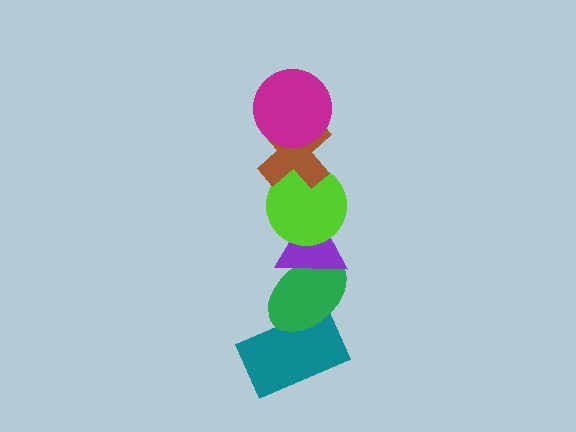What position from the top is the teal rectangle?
The teal rectangle is 6th from the top.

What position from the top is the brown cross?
The brown cross is 2nd from the top.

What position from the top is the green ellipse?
The green ellipse is 5th from the top.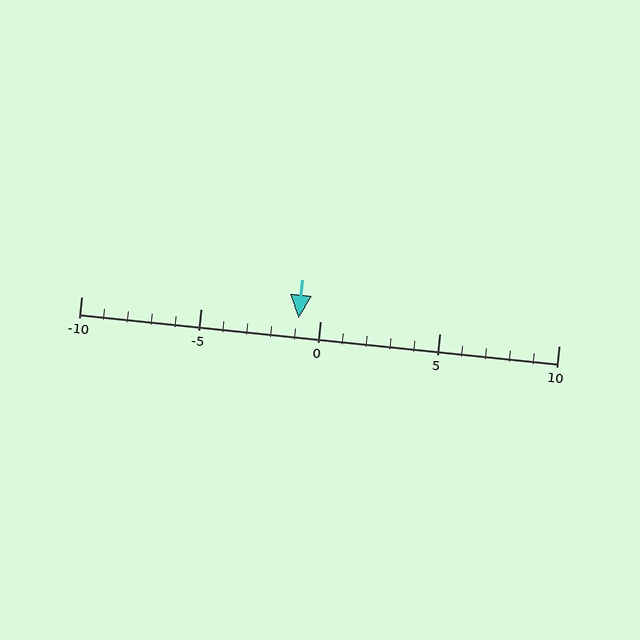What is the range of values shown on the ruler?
The ruler shows values from -10 to 10.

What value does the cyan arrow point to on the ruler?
The cyan arrow points to approximately -1.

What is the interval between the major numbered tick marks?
The major tick marks are spaced 5 units apart.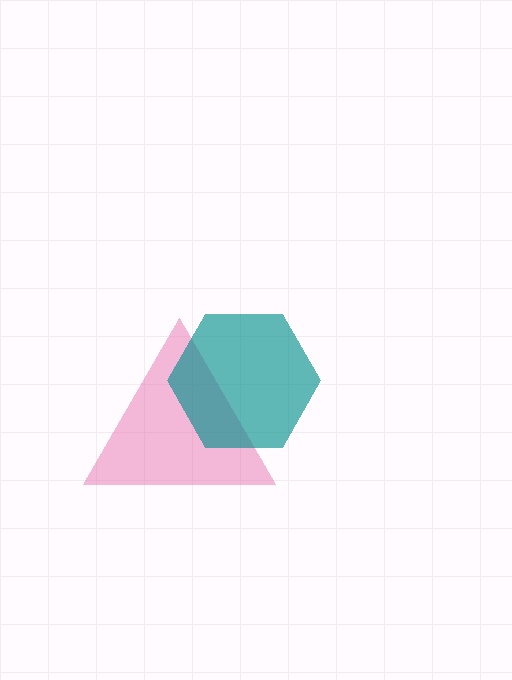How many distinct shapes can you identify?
There are 2 distinct shapes: a pink triangle, a teal hexagon.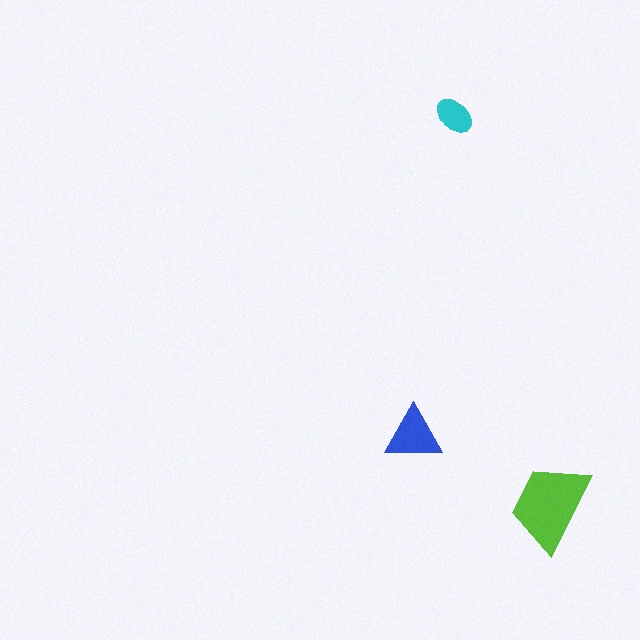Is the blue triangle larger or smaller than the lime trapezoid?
Smaller.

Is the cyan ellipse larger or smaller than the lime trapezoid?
Smaller.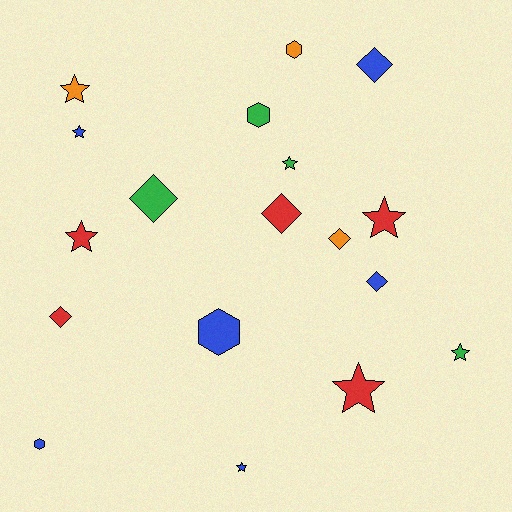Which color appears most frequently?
Blue, with 6 objects.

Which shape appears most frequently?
Star, with 8 objects.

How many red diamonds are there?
There are 2 red diamonds.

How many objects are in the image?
There are 18 objects.